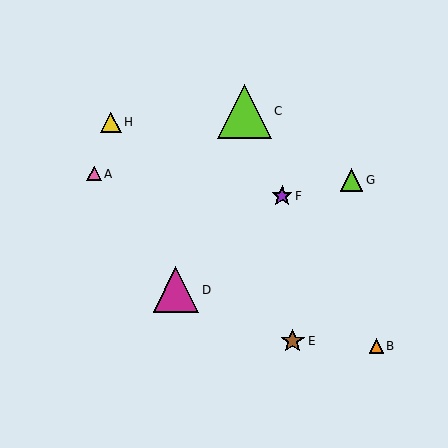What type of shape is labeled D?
Shape D is a magenta triangle.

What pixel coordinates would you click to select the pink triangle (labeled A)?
Click at (94, 174) to select the pink triangle A.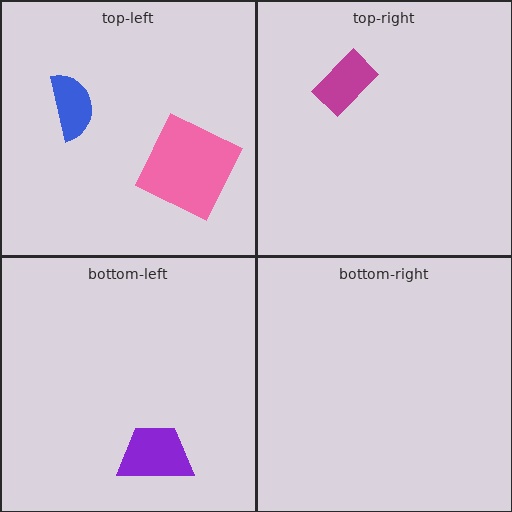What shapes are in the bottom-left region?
The purple trapezoid.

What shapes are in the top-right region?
The magenta rectangle.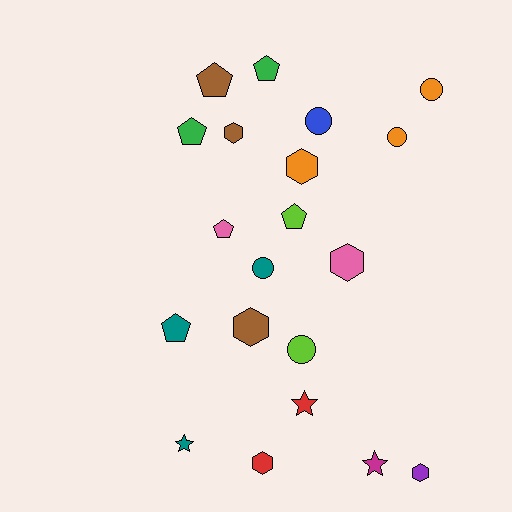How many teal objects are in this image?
There are 3 teal objects.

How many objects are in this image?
There are 20 objects.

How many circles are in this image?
There are 5 circles.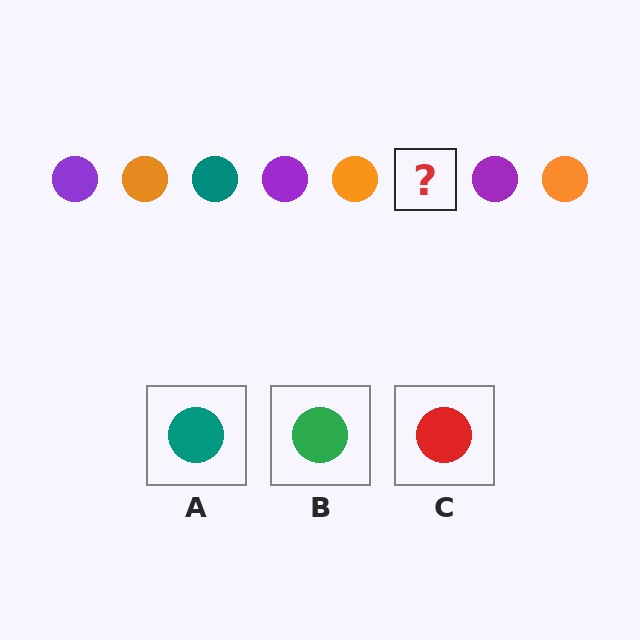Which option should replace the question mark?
Option A.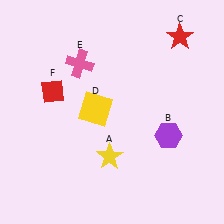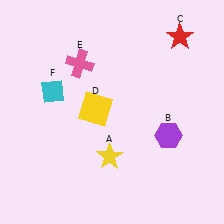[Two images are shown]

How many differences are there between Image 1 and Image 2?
There is 1 difference between the two images.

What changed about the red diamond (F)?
In Image 1, F is red. In Image 2, it changed to cyan.